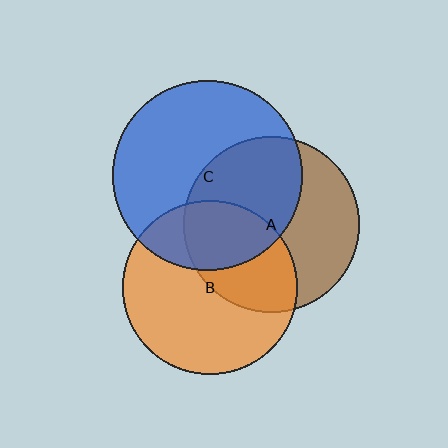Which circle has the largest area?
Circle C (blue).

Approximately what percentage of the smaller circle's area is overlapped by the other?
Approximately 30%.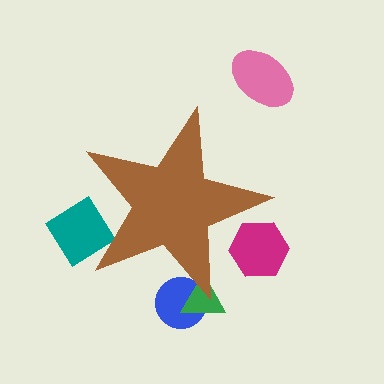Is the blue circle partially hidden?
Yes, the blue circle is partially hidden behind the brown star.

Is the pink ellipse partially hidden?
No, the pink ellipse is fully visible.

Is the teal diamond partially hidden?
Yes, the teal diamond is partially hidden behind the brown star.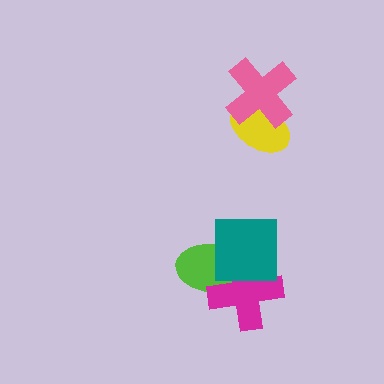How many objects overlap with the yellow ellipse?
1 object overlaps with the yellow ellipse.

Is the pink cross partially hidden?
No, no other shape covers it.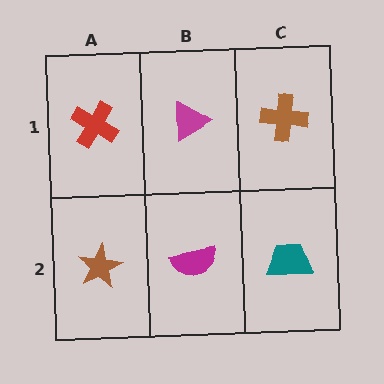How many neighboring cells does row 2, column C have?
2.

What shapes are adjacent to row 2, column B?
A magenta triangle (row 1, column B), a brown star (row 2, column A), a teal trapezoid (row 2, column C).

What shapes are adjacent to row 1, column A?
A brown star (row 2, column A), a magenta triangle (row 1, column B).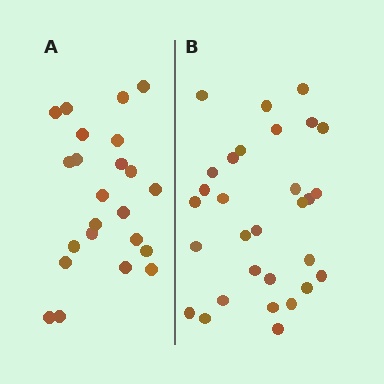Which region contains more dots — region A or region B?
Region B (the right region) has more dots.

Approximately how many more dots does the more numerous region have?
Region B has roughly 8 or so more dots than region A.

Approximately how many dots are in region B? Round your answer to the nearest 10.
About 30 dots.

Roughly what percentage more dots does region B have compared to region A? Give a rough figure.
About 30% more.